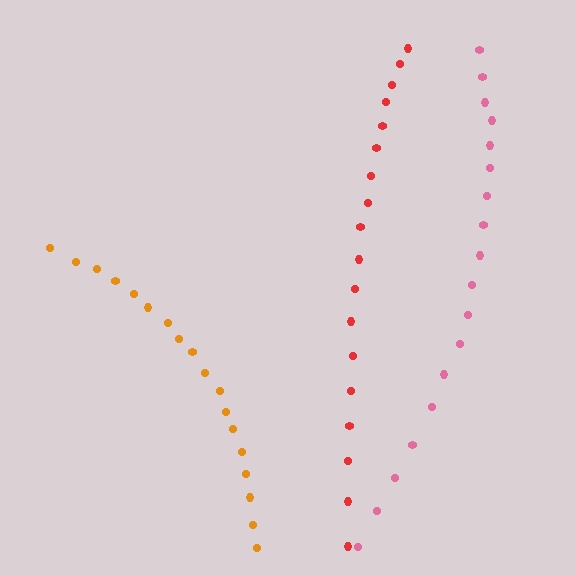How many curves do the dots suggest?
There are 3 distinct paths.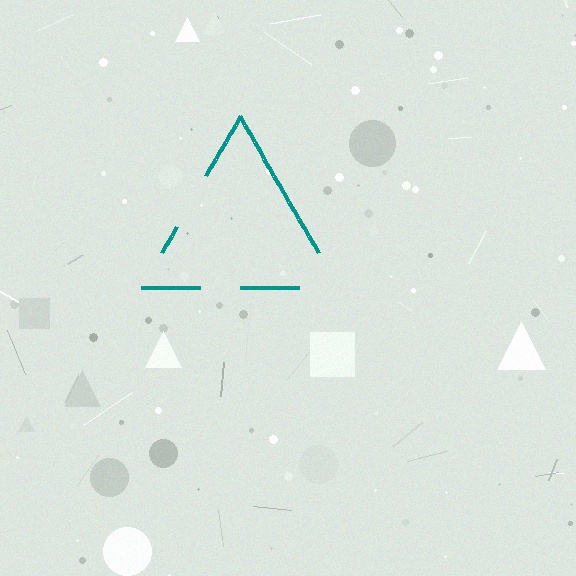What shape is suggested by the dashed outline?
The dashed outline suggests a triangle.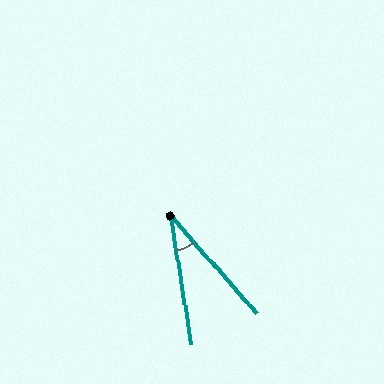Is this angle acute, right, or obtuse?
It is acute.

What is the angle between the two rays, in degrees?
Approximately 32 degrees.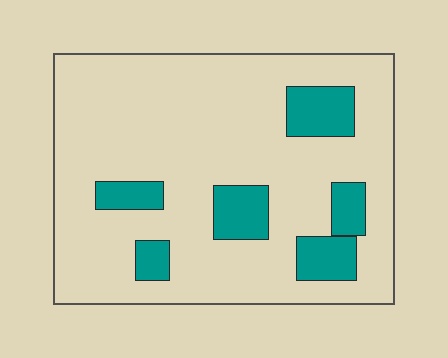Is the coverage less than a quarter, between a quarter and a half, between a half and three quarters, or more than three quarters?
Less than a quarter.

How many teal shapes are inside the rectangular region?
6.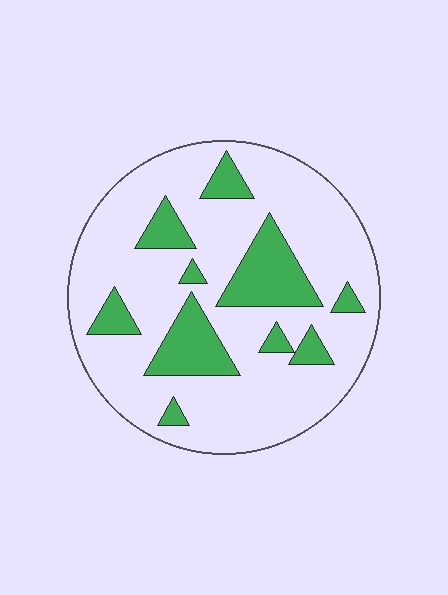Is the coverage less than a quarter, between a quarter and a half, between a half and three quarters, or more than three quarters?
Less than a quarter.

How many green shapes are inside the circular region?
10.